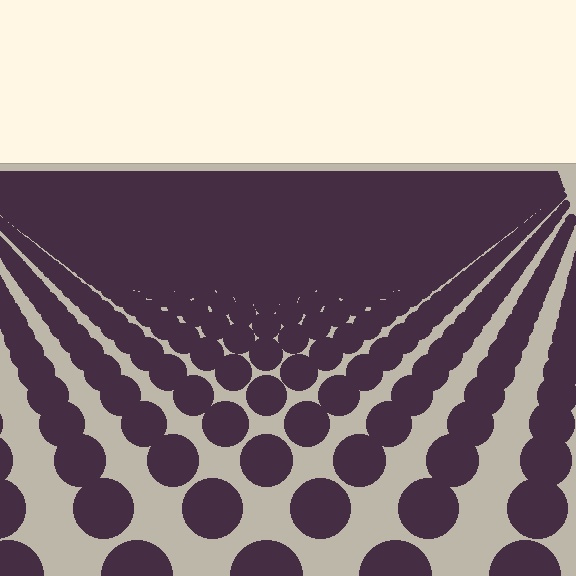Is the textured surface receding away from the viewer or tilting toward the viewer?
The surface is receding away from the viewer. Texture elements get smaller and denser toward the top.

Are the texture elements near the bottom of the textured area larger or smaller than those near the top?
Larger. Near the bottom, elements are closer to the viewer and appear at a bigger on-screen size.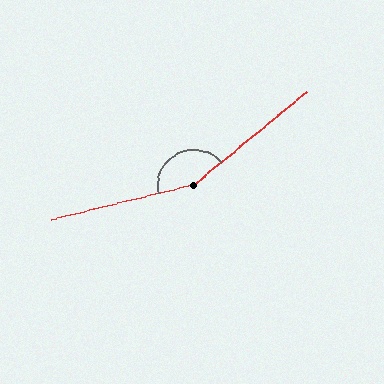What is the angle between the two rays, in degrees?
Approximately 154 degrees.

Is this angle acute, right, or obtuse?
It is obtuse.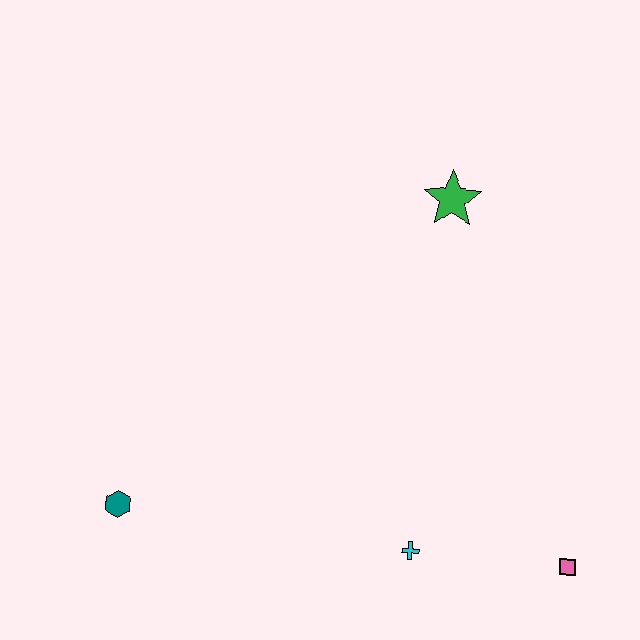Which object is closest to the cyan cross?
The pink square is closest to the cyan cross.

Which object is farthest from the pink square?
The teal hexagon is farthest from the pink square.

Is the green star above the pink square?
Yes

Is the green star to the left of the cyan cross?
No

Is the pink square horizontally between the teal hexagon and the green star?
No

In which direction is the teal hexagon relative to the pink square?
The teal hexagon is to the left of the pink square.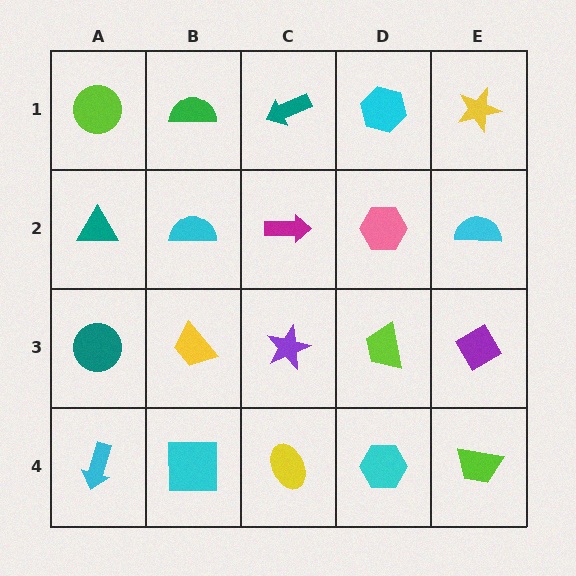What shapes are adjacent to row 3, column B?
A cyan semicircle (row 2, column B), a cyan square (row 4, column B), a teal circle (row 3, column A), a purple star (row 3, column C).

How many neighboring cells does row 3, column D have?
4.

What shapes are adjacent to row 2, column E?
A yellow star (row 1, column E), a purple diamond (row 3, column E), a pink hexagon (row 2, column D).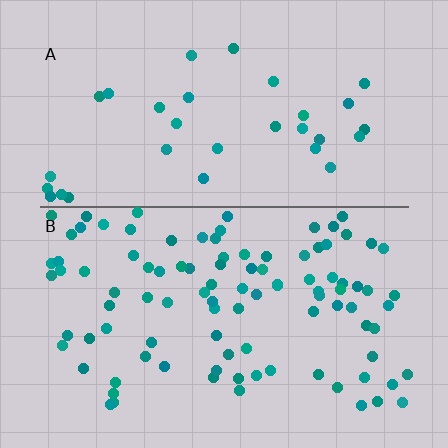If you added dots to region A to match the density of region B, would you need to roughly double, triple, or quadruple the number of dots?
Approximately triple.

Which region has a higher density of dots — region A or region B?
B (the bottom).